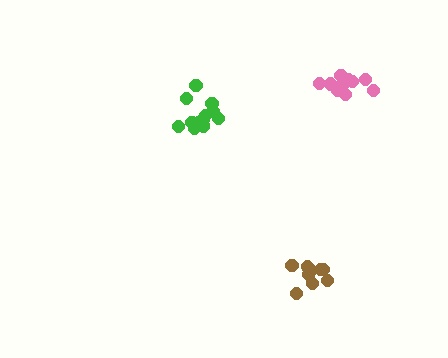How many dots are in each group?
Group 1: 11 dots, Group 2: 13 dots, Group 3: 10 dots (34 total).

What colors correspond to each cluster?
The clusters are colored: pink, green, brown.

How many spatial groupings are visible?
There are 3 spatial groupings.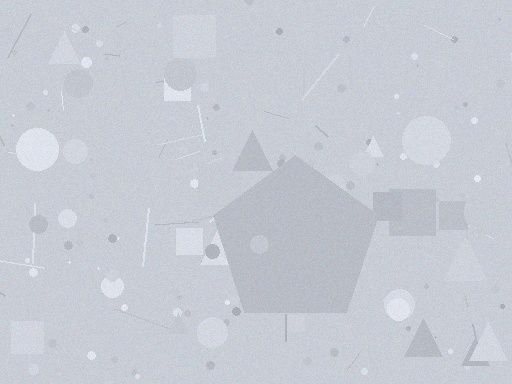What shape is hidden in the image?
A pentagon is hidden in the image.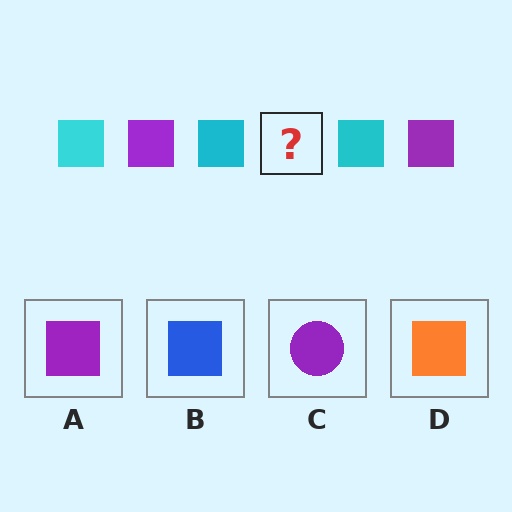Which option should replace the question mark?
Option A.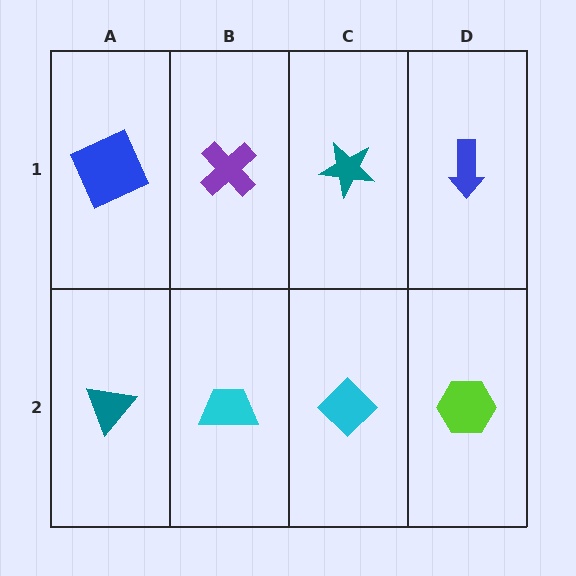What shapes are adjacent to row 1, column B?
A cyan trapezoid (row 2, column B), a blue square (row 1, column A), a teal star (row 1, column C).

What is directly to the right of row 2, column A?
A cyan trapezoid.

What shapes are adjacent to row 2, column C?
A teal star (row 1, column C), a cyan trapezoid (row 2, column B), a lime hexagon (row 2, column D).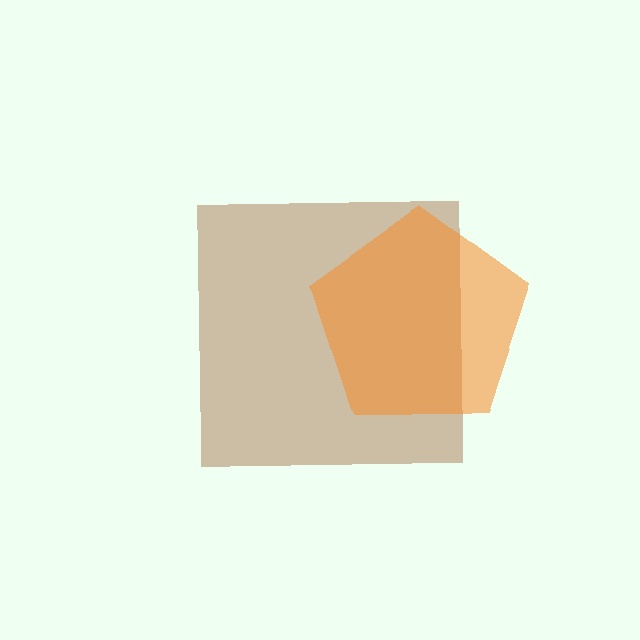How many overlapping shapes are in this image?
There are 2 overlapping shapes in the image.